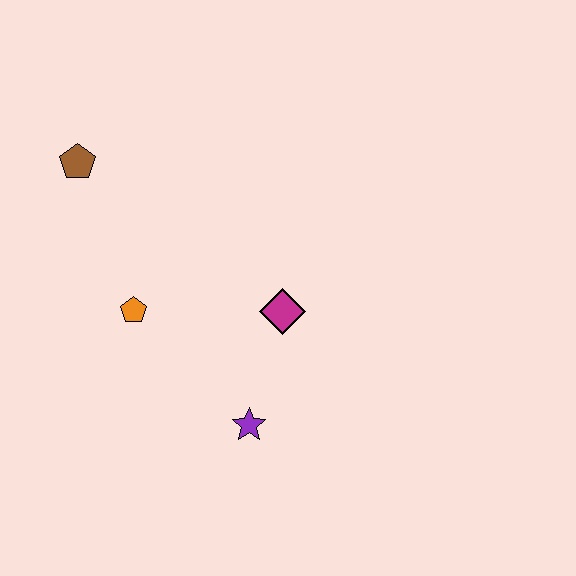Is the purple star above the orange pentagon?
No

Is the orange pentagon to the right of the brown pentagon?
Yes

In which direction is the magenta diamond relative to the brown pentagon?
The magenta diamond is to the right of the brown pentagon.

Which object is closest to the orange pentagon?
The magenta diamond is closest to the orange pentagon.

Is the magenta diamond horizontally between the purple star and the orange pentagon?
No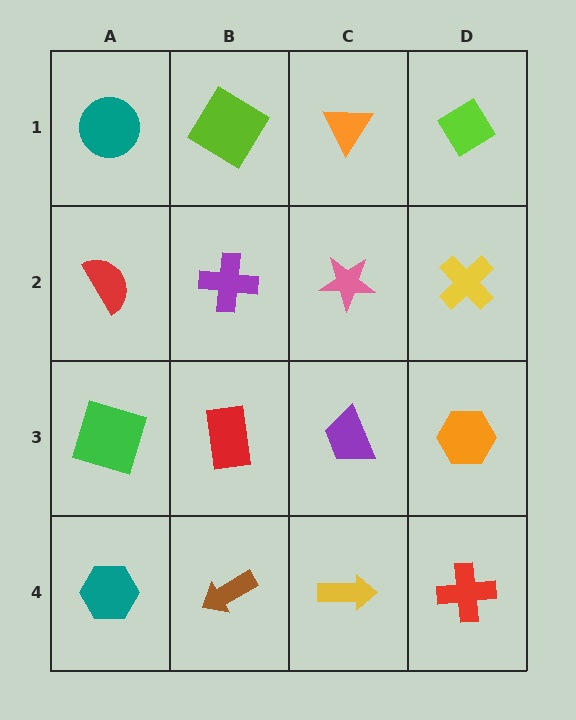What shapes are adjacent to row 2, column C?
An orange triangle (row 1, column C), a purple trapezoid (row 3, column C), a purple cross (row 2, column B), a yellow cross (row 2, column D).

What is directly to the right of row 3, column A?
A red rectangle.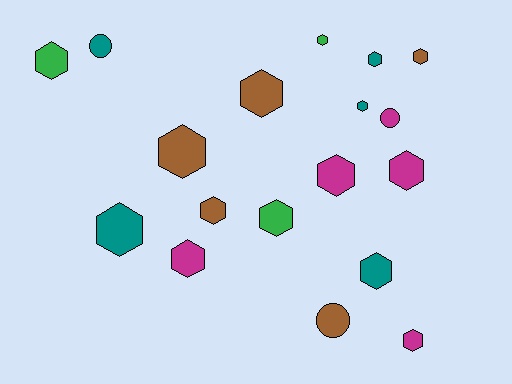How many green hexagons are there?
There are 3 green hexagons.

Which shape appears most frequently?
Hexagon, with 15 objects.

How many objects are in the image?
There are 18 objects.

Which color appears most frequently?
Brown, with 5 objects.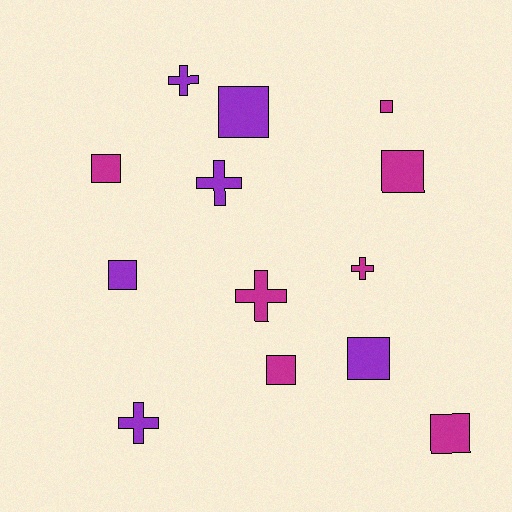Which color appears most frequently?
Magenta, with 7 objects.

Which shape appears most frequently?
Square, with 8 objects.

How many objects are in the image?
There are 13 objects.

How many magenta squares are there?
There are 5 magenta squares.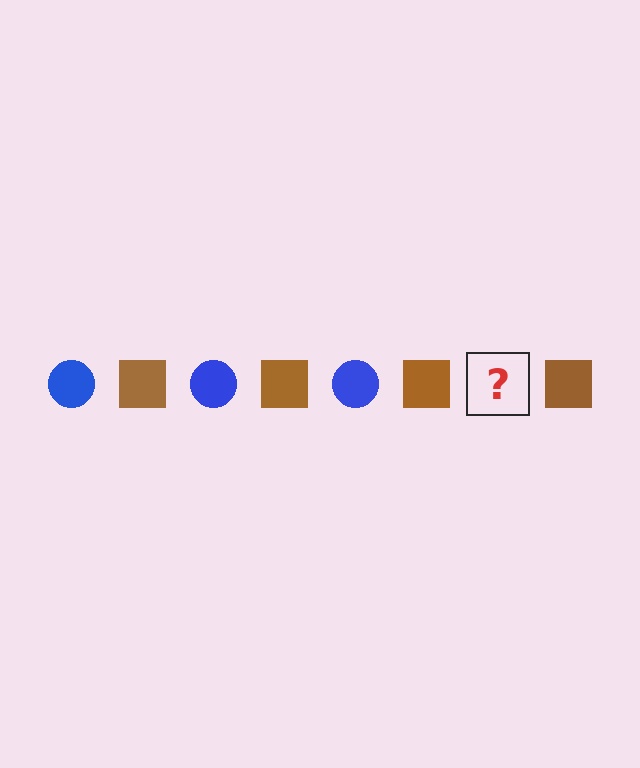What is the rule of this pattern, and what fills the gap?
The rule is that the pattern alternates between blue circle and brown square. The gap should be filled with a blue circle.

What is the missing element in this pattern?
The missing element is a blue circle.